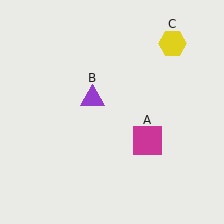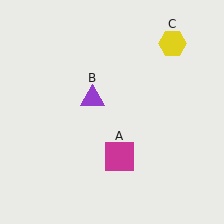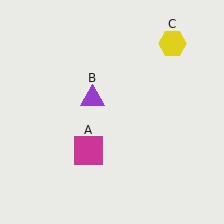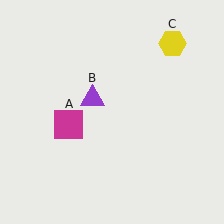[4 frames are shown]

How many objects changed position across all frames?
1 object changed position: magenta square (object A).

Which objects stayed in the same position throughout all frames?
Purple triangle (object B) and yellow hexagon (object C) remained stationary.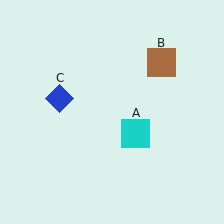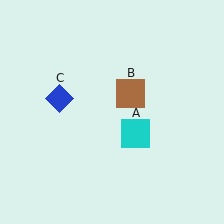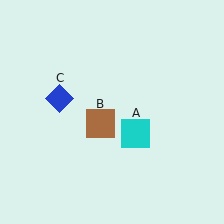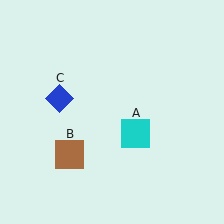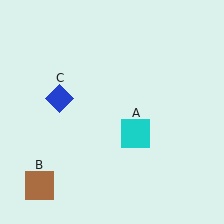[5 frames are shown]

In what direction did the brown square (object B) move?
The brown square (object B) moved down and to the left.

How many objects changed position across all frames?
1 object changed position: brown square (object B).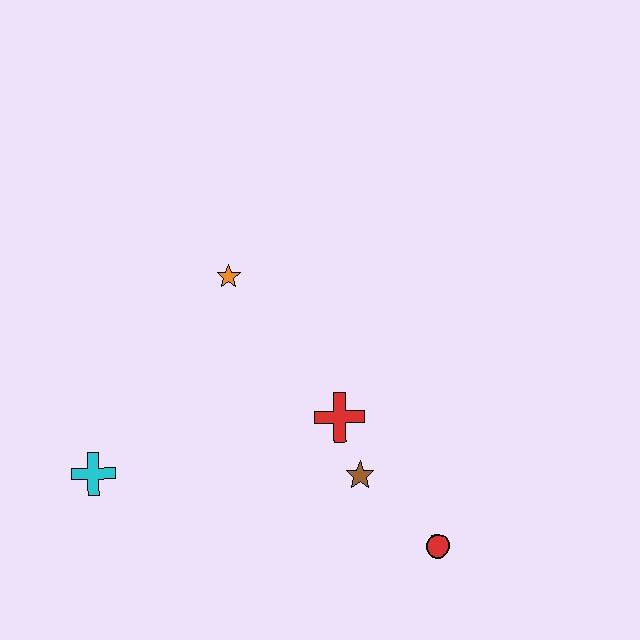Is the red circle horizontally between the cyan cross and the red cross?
No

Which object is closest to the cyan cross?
The orange star is closest to the cyan cross.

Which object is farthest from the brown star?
The cyan cross is farthest from the brown star.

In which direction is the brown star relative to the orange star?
The brown star is below the orange star.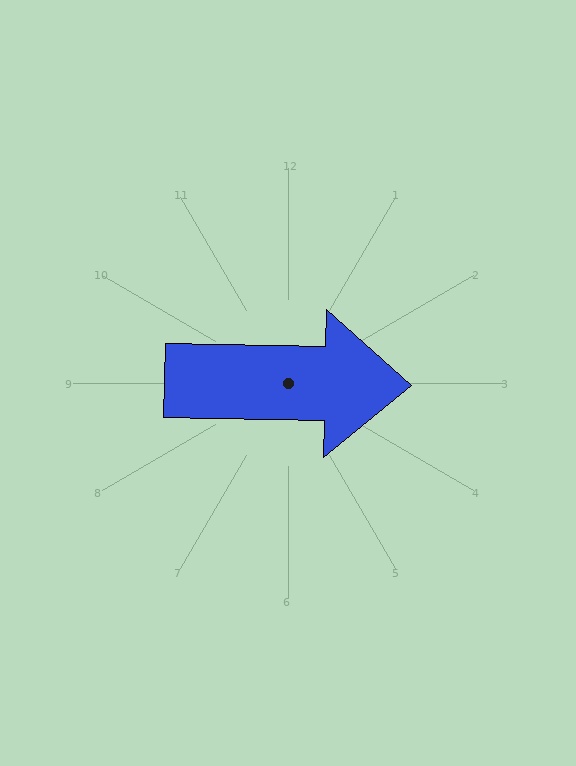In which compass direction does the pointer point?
East.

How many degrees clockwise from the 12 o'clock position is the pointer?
Approximately 91 degrees.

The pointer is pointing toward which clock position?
Roughly 3 o'clock.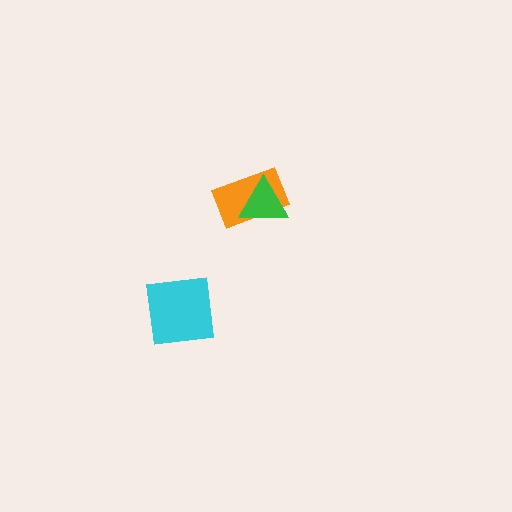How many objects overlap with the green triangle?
1 object overlaps with the green triangle.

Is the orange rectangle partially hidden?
Yes, it is partially covered by another shape.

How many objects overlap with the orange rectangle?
1 object overlaps with the orange rectangle.